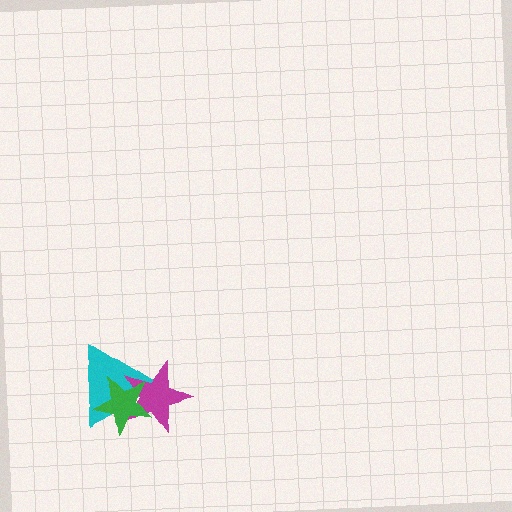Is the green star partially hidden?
No, no other shape covers it.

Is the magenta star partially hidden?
Yes, it is partially covered by another shape.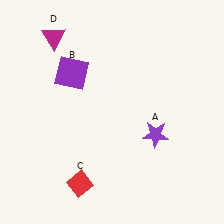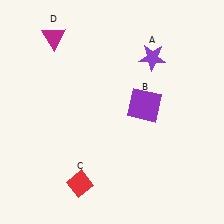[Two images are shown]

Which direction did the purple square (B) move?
The purple square (B) moved right.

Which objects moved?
The objects that moved are: the purple star (A), the purple square (B).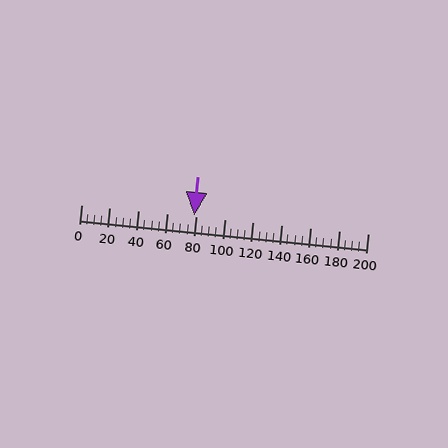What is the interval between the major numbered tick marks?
The major tick marks are spaced 20 units apart.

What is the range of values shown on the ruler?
The ruler shows values from 0 to 200.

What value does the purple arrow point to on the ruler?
The purple arrow points to approximately 79.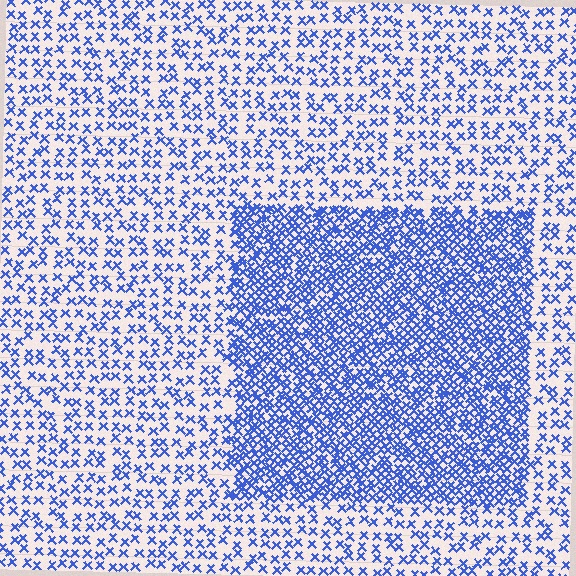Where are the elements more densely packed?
The elements are more densely packed inside the rectangle boundary.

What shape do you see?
I see a rectangle.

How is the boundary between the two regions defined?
The boundary is defined by a change in element density (approximately 2.5x ratio). All elements are the same color, size, and shape.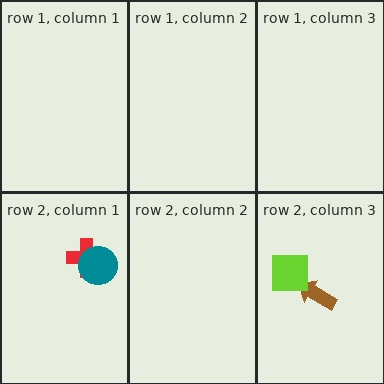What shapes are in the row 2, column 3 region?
The brown arrow, the lime square.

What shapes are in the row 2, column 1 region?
The red cross, the teal circle.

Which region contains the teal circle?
The row 2, column 1 region.